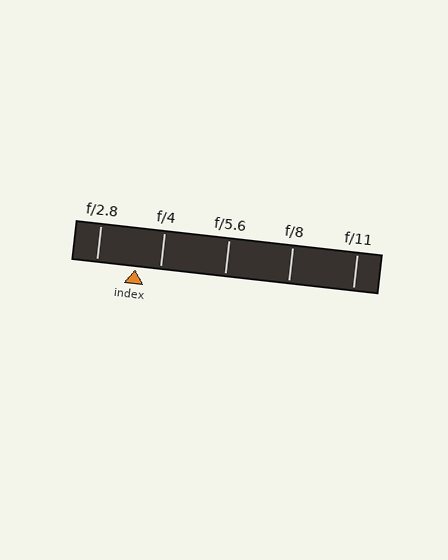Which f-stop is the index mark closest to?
The index mark is closest to f/4.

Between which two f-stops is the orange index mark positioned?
The index mark is between f/2.8 and f/4.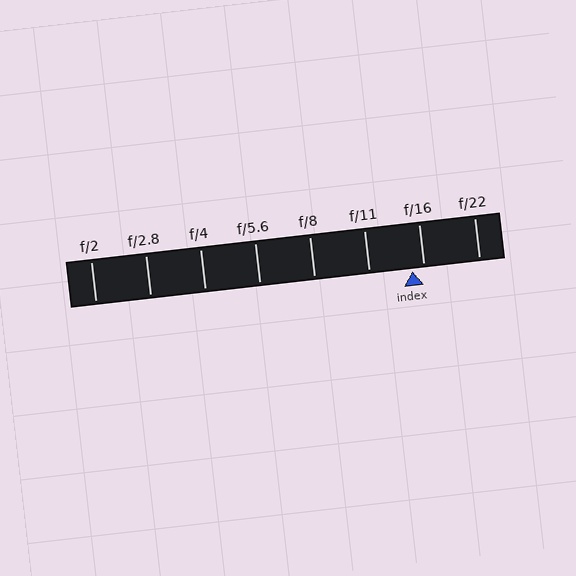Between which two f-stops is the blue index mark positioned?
The index mark is between f/11 and f/16.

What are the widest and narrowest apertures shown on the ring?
The widest aperture shown is f/2 and the narrowest is f/22.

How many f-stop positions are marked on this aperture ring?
There are 8 f-stop positions marked.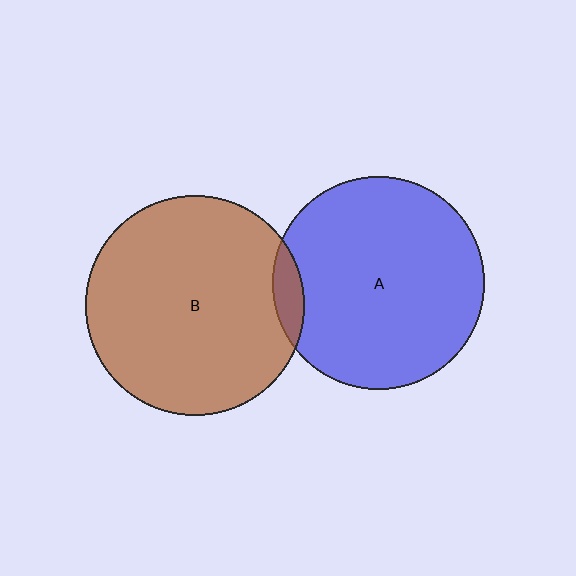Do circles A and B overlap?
Yes.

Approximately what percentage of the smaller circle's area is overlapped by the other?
Approximately 5%.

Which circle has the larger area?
Circle B (brown).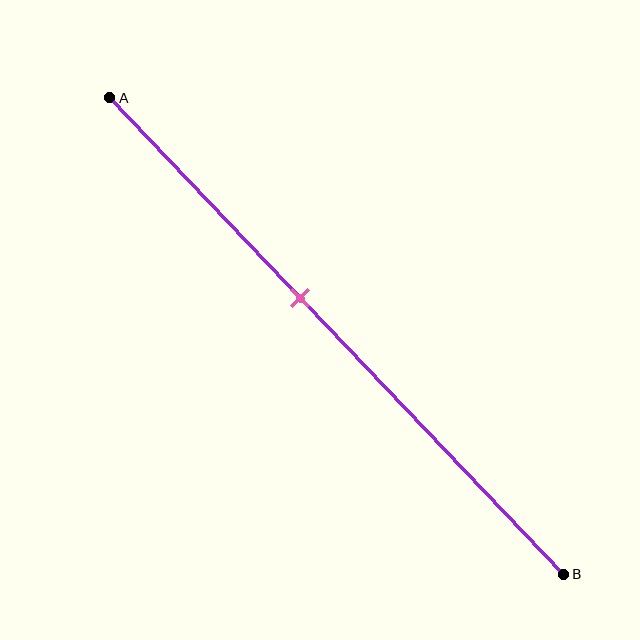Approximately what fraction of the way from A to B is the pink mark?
The pink mark is approximately 40% of the way from A to B.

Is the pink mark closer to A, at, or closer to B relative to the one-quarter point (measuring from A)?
The pink mark is closer to point B than the one-quarter point of segment AB.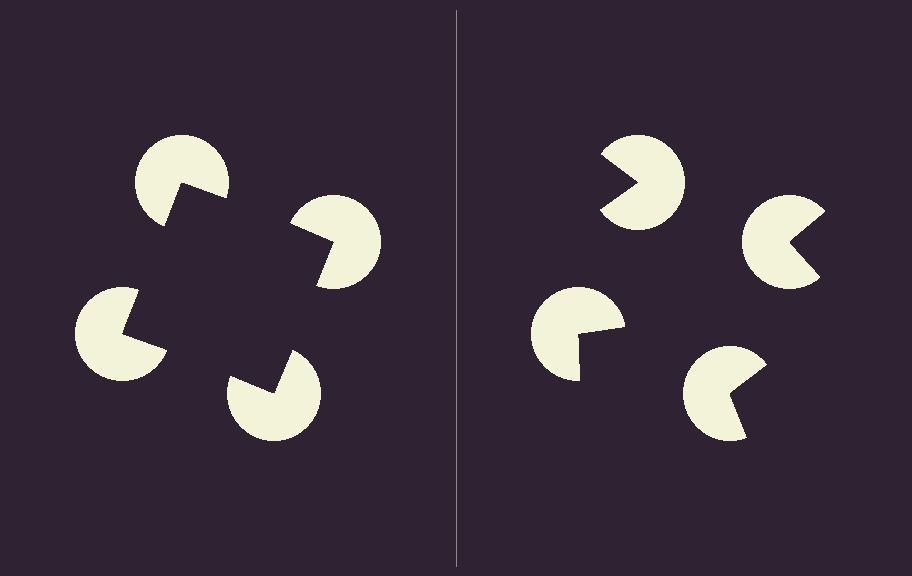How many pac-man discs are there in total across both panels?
8 — 4 on each side.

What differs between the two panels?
The pac-man discs are positioned identically on both sides; only the wedge orientations differ. On the left they align to a square; on the right they are misaligned.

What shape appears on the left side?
An illusory square.